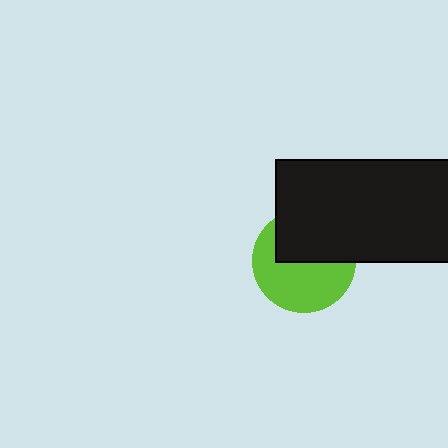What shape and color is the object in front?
The object in front is a black rectangle.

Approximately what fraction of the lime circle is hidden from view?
Roughly 44% of the lime circle is hidden behind the black rectangle.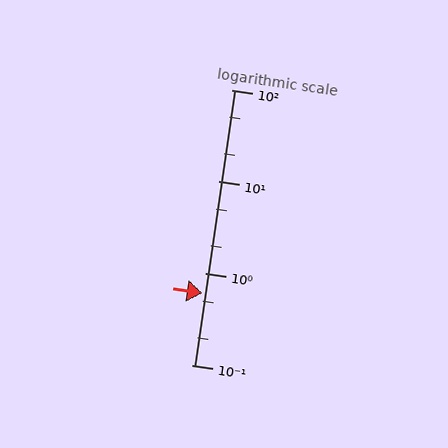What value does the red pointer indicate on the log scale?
The pointer indicates approximately 0.6.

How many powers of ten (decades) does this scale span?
The scale spans 3 decades, from 0.1 to 100.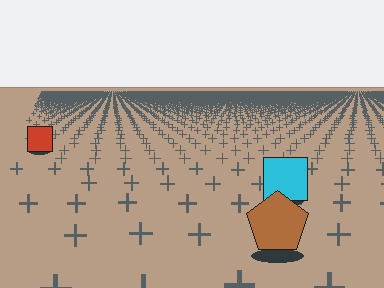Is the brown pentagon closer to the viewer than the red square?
Yes. The brown pentagon is closer — you can tell from the texture gradient: the ground texture is coarser near it.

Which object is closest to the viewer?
The brown pentagon is closest. The texture marks near it are larger and more spread out.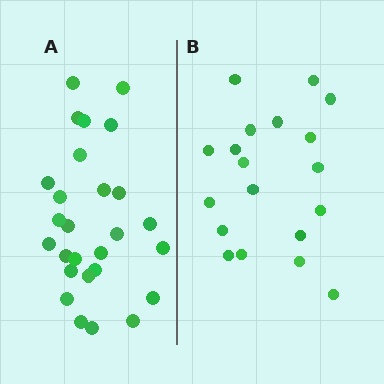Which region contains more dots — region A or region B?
Region A (the left region) has more dots.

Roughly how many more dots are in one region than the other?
Region A has roughly 8 or so more dots than region B.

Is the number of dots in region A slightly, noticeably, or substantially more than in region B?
Region A has noticeably more, but not dramatically so. The ratio is roughly 1.4 to 1.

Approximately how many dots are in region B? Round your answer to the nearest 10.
About 20 dots. (The exact count is 19, which rounds to 20.)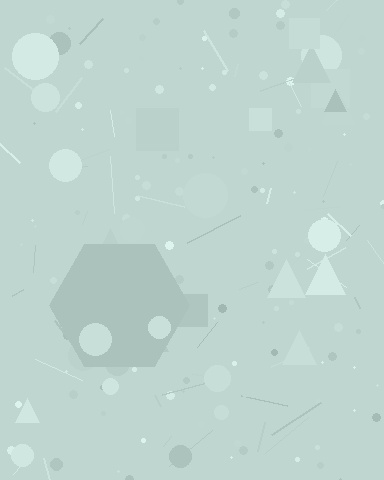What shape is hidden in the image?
A hexagon is hidden in the image.